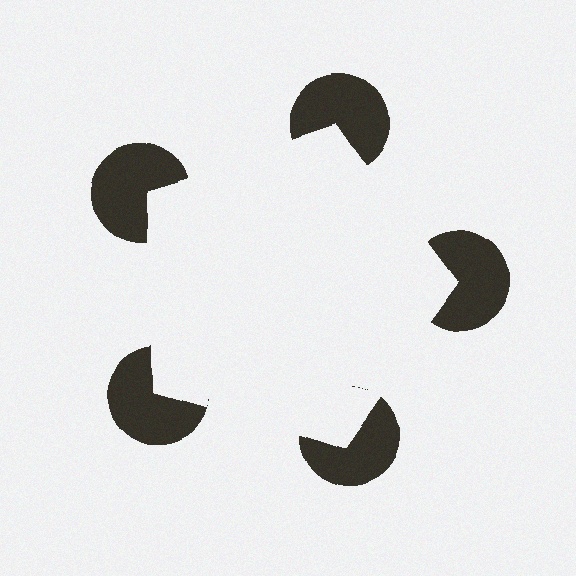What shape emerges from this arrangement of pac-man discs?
An illusory pentagon — its edges are inferred from the aligned wedge cuts in the pac-man discs, not physically drawn.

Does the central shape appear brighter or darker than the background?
It typically appears slightly brighter than the background, even though no actual brightness change is drawn.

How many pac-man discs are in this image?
There are 5 — one at each vertex of the illusory pentagon.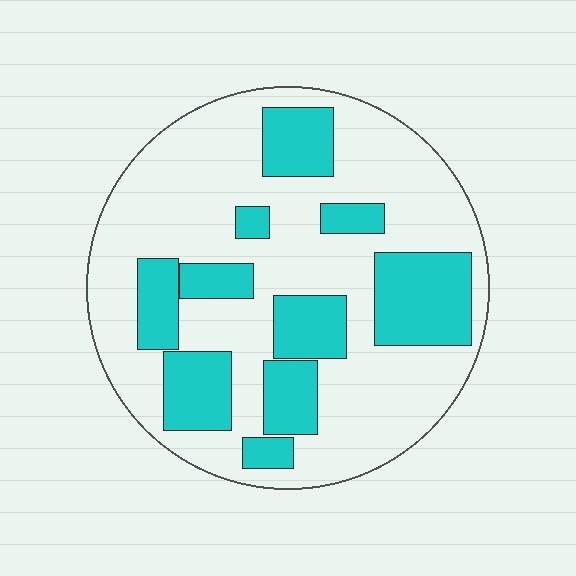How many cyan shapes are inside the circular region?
10.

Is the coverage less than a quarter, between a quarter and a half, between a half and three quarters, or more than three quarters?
Between a quarter and a half.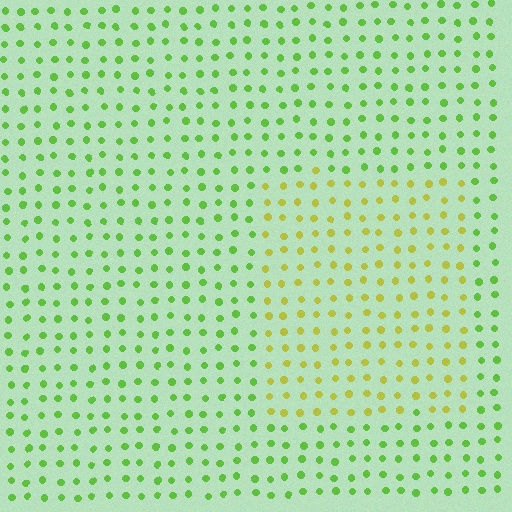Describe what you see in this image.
The image is filled with small lime elements in a uniform arrangement. A rectangle-shaped region is visible where the elements are tinted to a slightly different hue, forming a subtle color boundary.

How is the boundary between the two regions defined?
The boundary is defined purely by a slight shift in hue (about 39 degrees). Spacing, size, and orientation are identical on both sides.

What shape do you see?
I see a rectangle.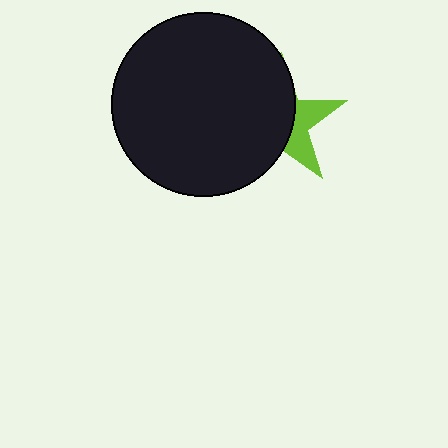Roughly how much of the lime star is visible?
A small part of it is visible (roughly 34%).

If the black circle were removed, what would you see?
You would see the complete lime star.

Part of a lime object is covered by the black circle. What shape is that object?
It is a star.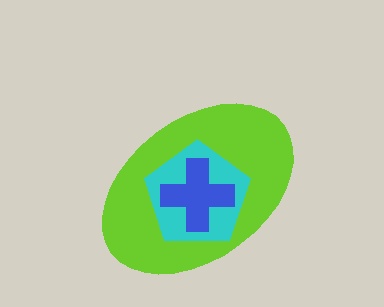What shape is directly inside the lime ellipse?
The cyan pentagon.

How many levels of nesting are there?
3.